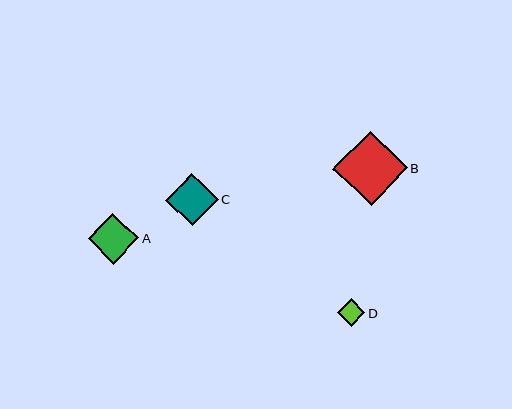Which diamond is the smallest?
Diamond D is the smallest with a size of approximately 28 pixels.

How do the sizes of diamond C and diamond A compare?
Diamond C and diamond A are approximately the same size.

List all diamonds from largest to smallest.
From largest to smallest: B, C, A, D.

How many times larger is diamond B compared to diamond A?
Diamond B is approximately 1.5 times the size of diamond A.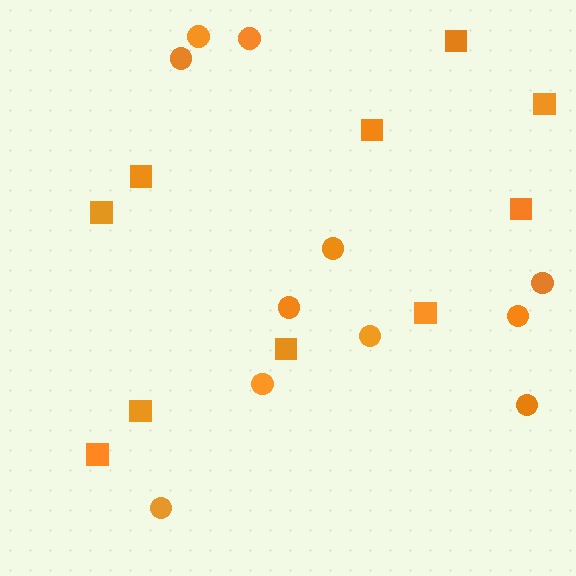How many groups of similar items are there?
There are 2 groups: one group of squares (10) and one group of circles (11).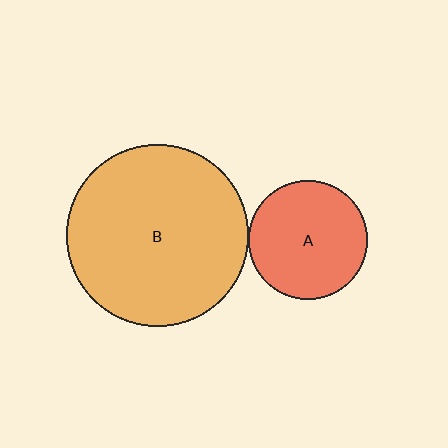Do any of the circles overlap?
No, none of the circles overlap.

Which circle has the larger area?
Circle B (orange).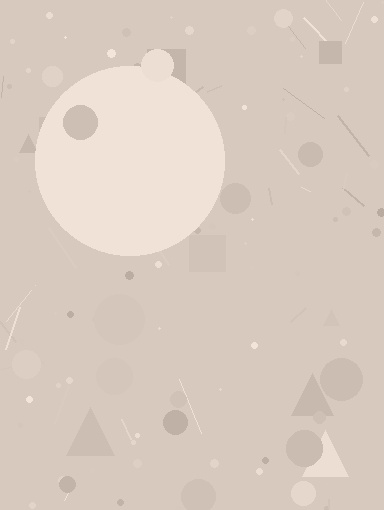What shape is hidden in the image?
A circle is hidden in the image.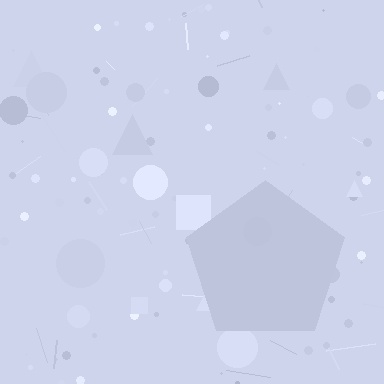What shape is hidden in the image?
A pentagon is hidden in the image.